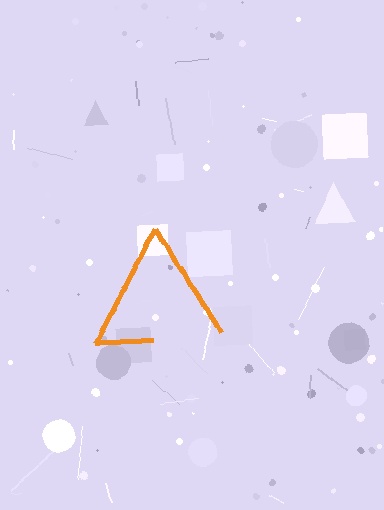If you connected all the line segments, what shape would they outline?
They would outline a triangle.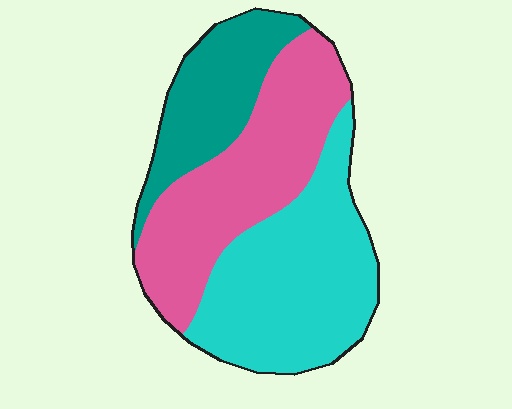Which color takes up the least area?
Teal, at roughly 20%.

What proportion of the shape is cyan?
Cyan covers 41% of the shape.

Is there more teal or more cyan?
Cyan.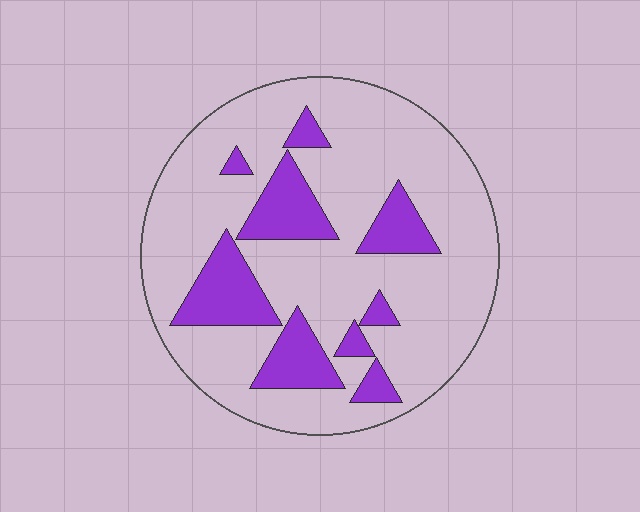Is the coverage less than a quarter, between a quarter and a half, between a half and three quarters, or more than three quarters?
Less than a quarter.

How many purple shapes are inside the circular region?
9.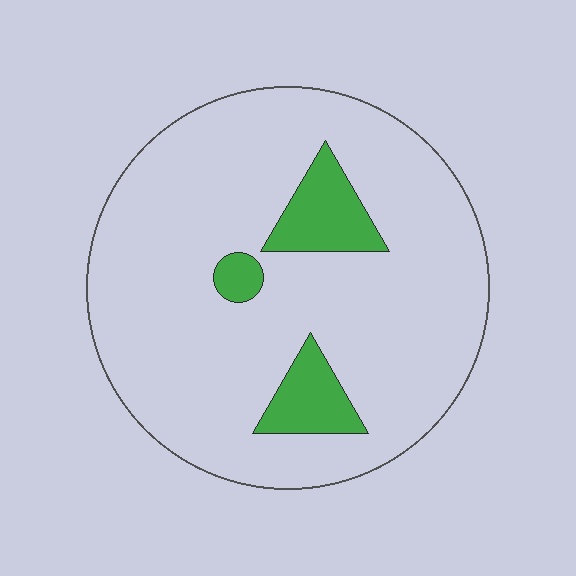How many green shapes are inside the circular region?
3.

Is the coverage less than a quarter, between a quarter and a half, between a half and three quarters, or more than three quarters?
Less than a quarter.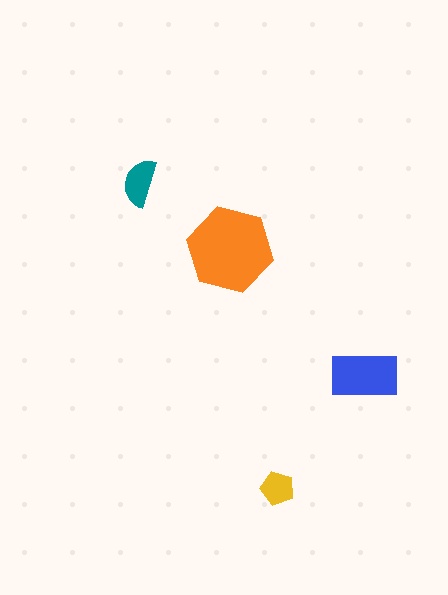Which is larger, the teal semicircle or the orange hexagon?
The orange hexagon.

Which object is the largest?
The orange hexagon.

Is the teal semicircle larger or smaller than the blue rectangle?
Smaller.